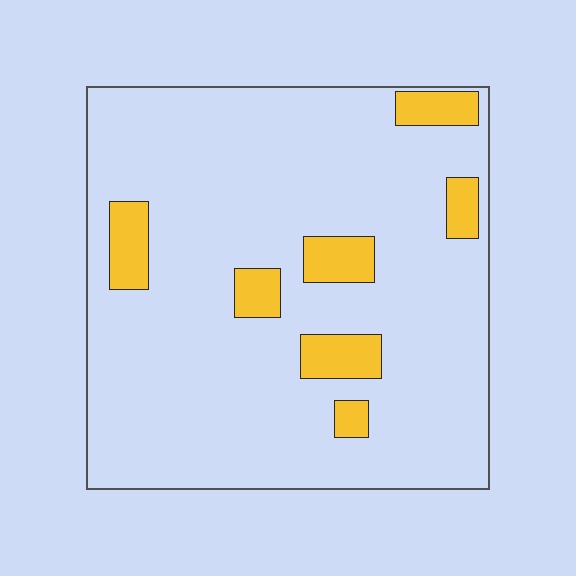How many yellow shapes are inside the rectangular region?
7.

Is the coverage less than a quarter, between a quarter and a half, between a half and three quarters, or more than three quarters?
Less than a quarter.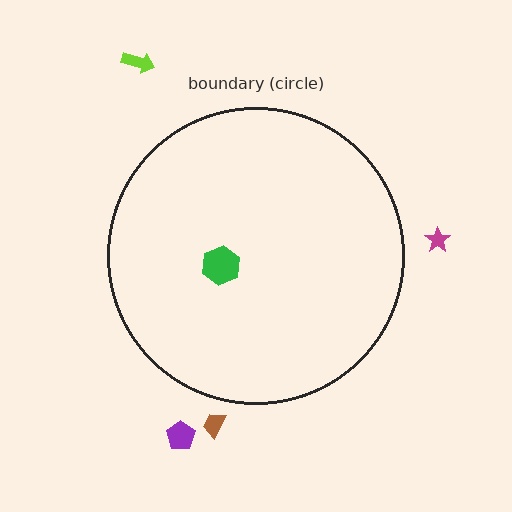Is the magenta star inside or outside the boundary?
Outside.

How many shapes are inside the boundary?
1 inside, 4 outside.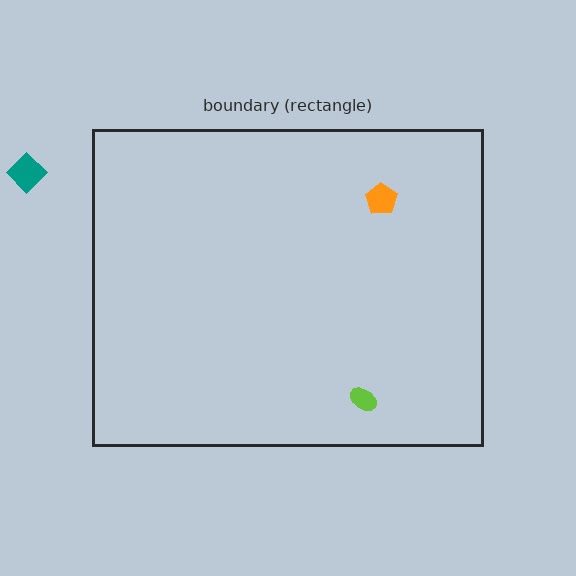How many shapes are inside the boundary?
2 inside, 1 outside.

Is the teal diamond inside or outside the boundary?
Outside.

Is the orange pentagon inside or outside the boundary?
Inside.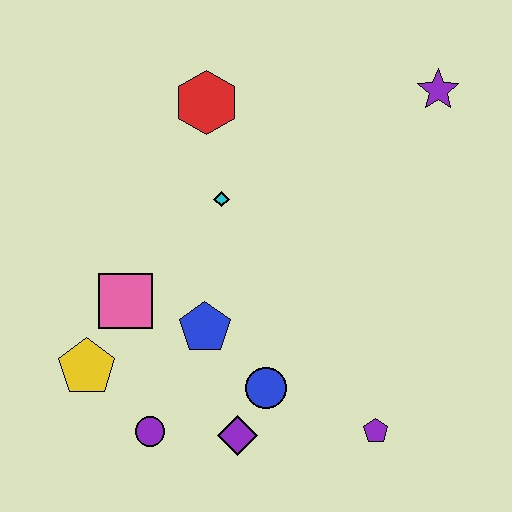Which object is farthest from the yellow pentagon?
The purple star is farthest from the yellow pentagon.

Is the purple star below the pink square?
No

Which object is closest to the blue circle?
The purple diamond is closest to the blue circle.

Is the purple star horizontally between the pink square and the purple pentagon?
No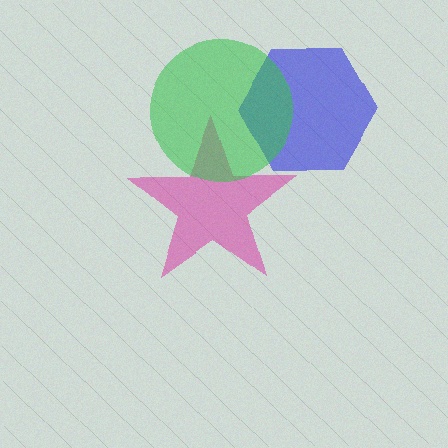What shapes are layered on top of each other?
The layered shapes are: a blue hexagon, a magenta star, a green circle.